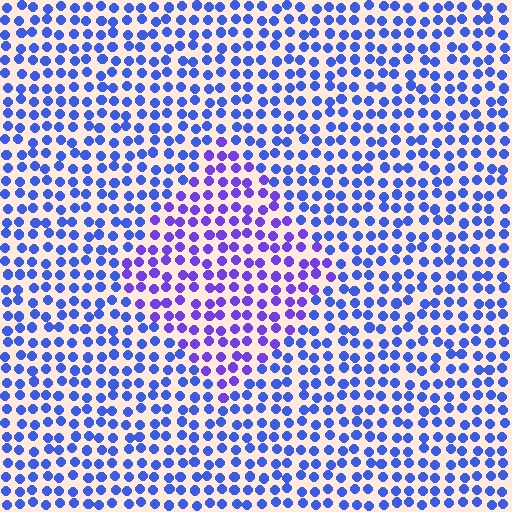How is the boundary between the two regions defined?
The boundary is defined purely by a slight shift in hue (about 32 degrees). Spacing, size, and orientation are identical on both sides.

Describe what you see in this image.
The image is filled with small blue elements in a uniform arrangement. A diamond-shaped region is visible where the elements are tinted to a slightly different hue, forming a subtle color boundary.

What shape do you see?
I see a diamond.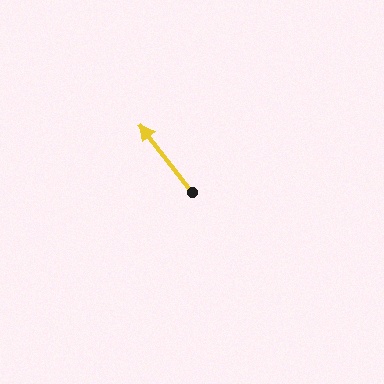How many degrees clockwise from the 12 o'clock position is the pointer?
Approximately 322 degrees.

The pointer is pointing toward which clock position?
Roughly 11 o'clock.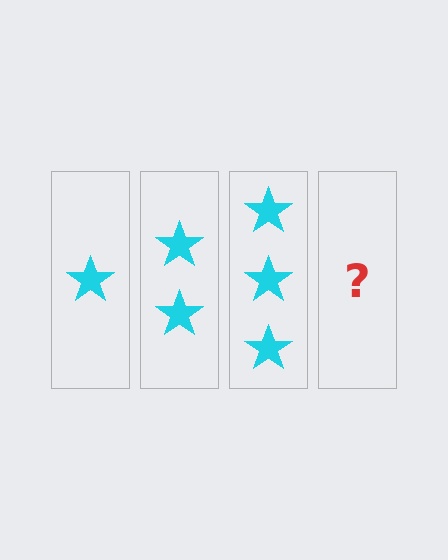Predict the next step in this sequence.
The next step is 4 stars.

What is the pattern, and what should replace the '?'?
The pattern is that each step adds one more star. The '?' should be 4 stars.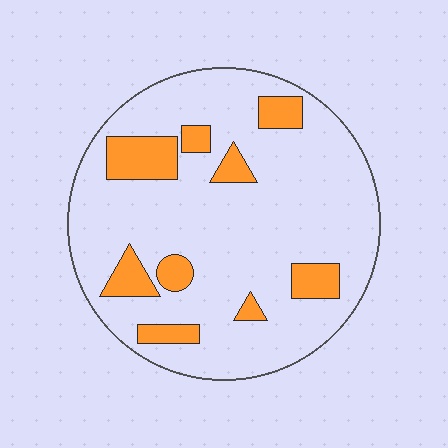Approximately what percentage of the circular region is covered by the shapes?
Approximately 15%.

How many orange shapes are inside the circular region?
9.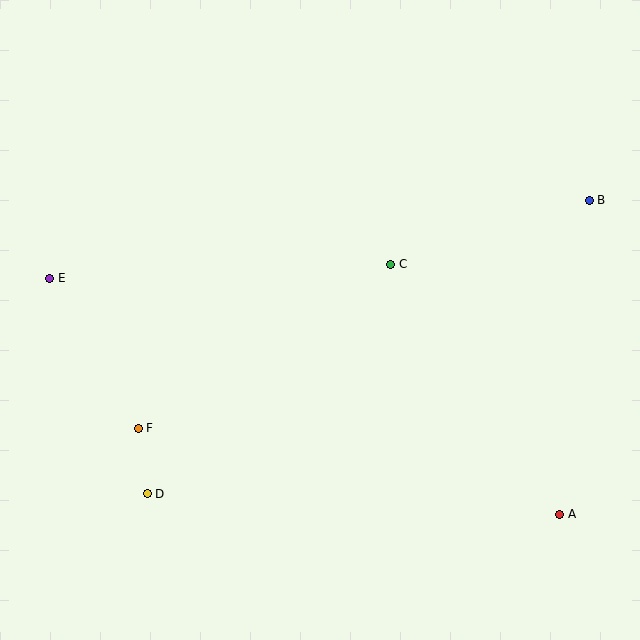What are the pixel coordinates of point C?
Point C is at (391, 264).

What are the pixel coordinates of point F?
Point F is at (138, 428).